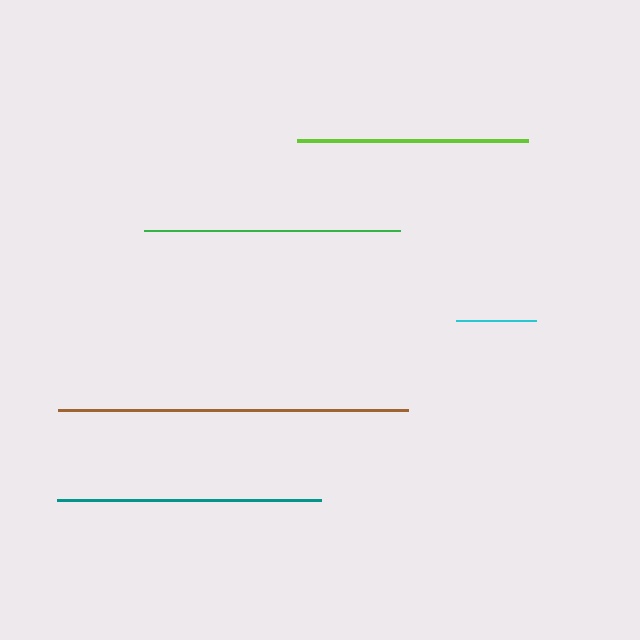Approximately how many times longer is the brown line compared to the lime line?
The brown line is approximately 1.5 times the length of the lime line.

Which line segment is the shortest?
The cyan line is the shortest at approximately 80 pixels.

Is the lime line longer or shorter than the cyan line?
The lime line is longer than the cyan line.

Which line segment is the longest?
The brown line is the longest at approximately 350 pixels.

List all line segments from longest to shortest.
From longest to shortest: brown, teal, green, lime, cyan.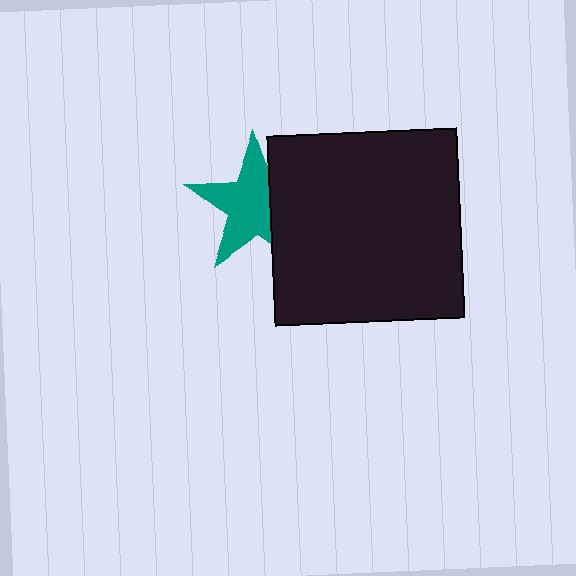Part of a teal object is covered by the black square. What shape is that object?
It is a star.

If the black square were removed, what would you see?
You would see the complete teal star.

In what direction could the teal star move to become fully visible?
The teal star could move left. That would shift it out from behind the black square entirely.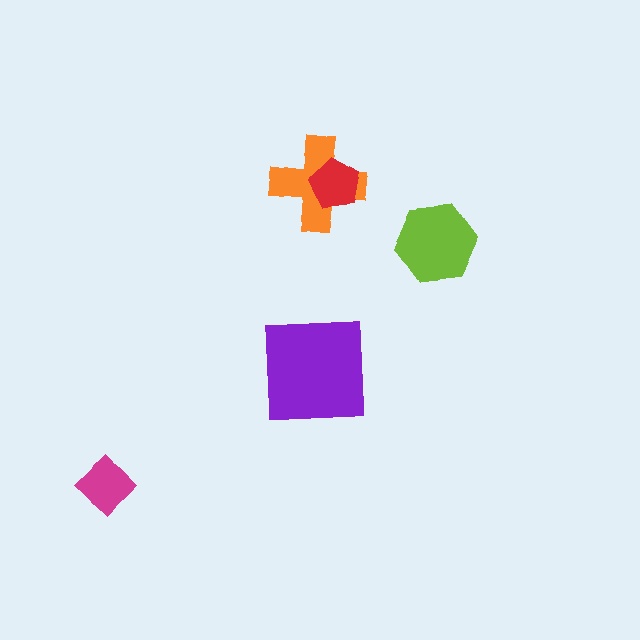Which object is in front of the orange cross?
The red pentagon is in front of the orange cross.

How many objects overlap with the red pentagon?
1 object overlaps with the red pentagon.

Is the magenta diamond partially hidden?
No, no other shape covers it.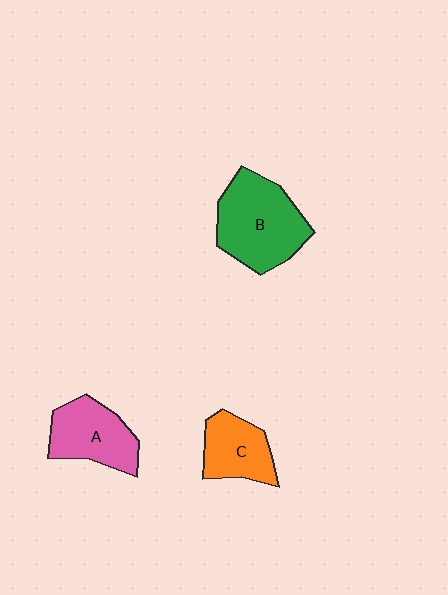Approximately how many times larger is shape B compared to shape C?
Approximately 1.7 times.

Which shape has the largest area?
Shape B (green).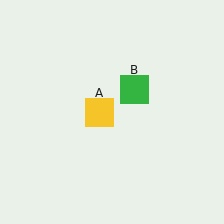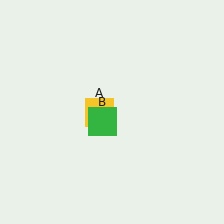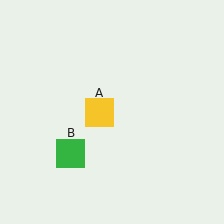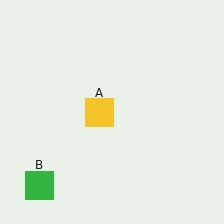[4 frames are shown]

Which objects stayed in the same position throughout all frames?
Yellow square (object A) remained stationary.